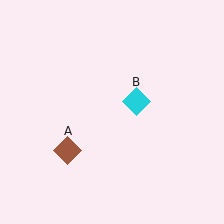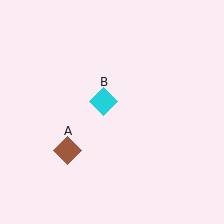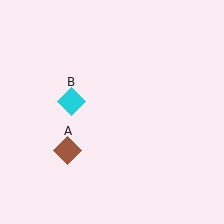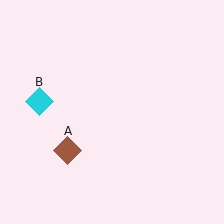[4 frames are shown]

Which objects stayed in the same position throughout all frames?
Brown diamond (object A) remained stationary.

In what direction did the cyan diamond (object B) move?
The cyan diamond (object B) moved left.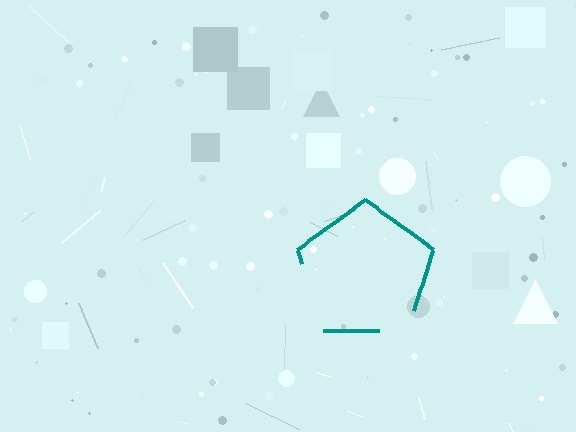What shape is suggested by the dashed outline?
The dashed outline suggests a pentagon.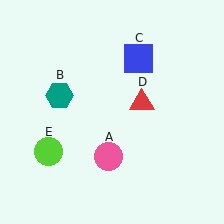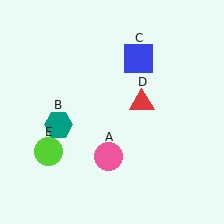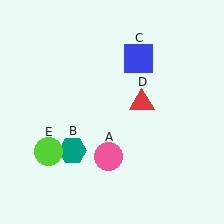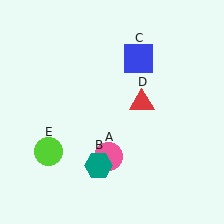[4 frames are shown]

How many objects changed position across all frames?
1 object changed position: teal hexagon (object B).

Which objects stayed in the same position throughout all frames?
Pink circle (object A) and blue square (object C) and red triangle (object D) and lime circle (object E) remained stationary.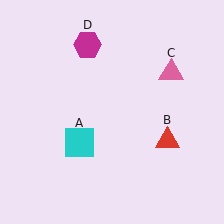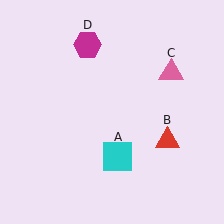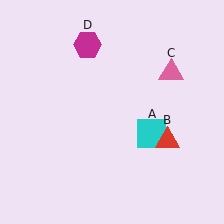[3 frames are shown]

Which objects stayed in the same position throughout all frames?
Red triangle (object B) and pink triangle (object C) and magenta hexagon (object D) remained stationary.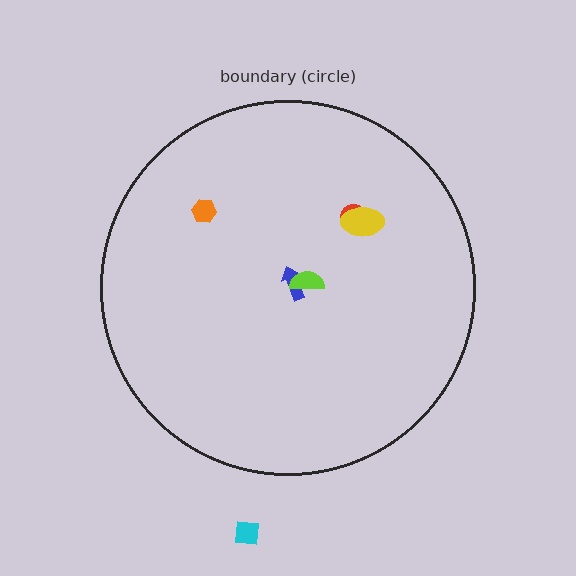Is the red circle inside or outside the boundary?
Inside.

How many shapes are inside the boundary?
5 inside, 1 outside.